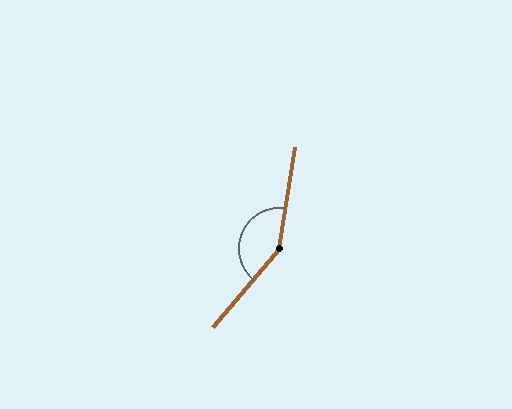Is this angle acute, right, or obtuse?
It is obtuse.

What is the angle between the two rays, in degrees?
Approximately 149 degrees.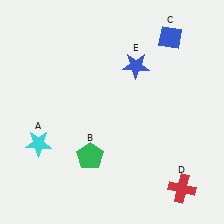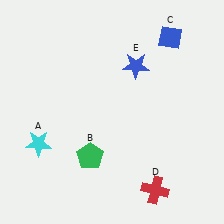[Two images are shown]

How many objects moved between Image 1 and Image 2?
1 object moved between the two images.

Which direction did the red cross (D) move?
The red cross (D) moved left.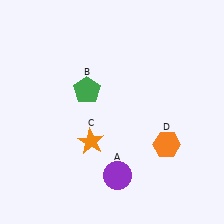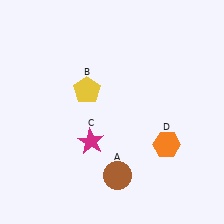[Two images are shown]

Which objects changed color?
A changed from purple to brown. B changed from green to yellow. C changed from orange to magenta.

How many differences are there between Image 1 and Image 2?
There are 3 differences between the two images.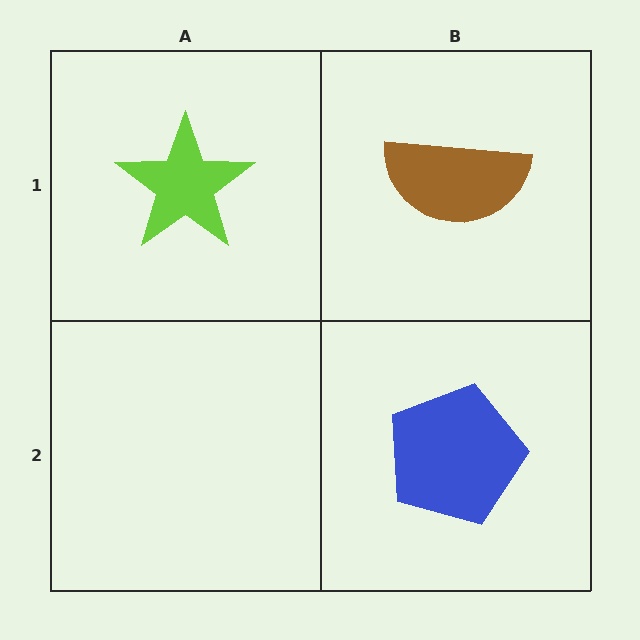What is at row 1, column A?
A lime star.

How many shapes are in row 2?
1 shape.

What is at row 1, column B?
A brown semicircle.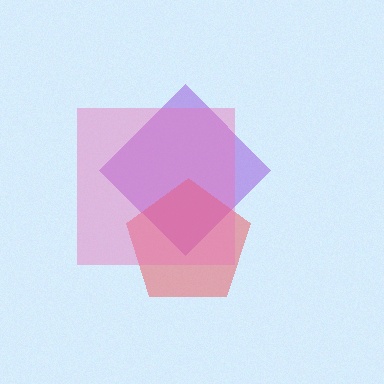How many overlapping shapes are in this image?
There are 3 overlapping shapes in the image.